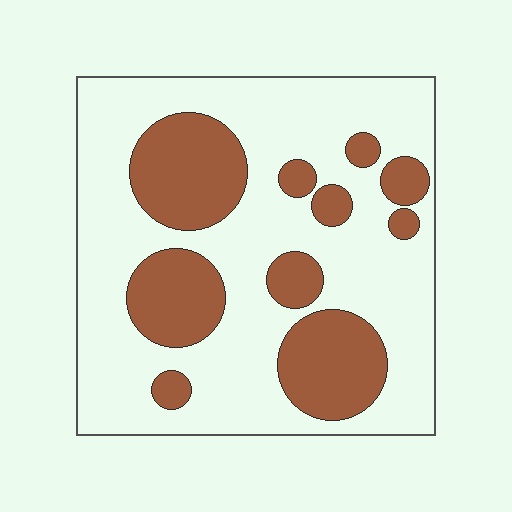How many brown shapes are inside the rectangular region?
10.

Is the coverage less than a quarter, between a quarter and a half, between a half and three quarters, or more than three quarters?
Between a quarter and a half.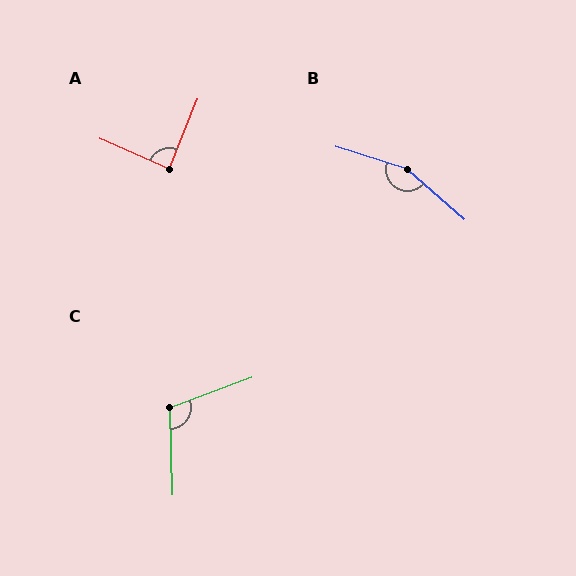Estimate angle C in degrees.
Approximately 109 degrees.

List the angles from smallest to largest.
A (89°), C (109°), B (157°).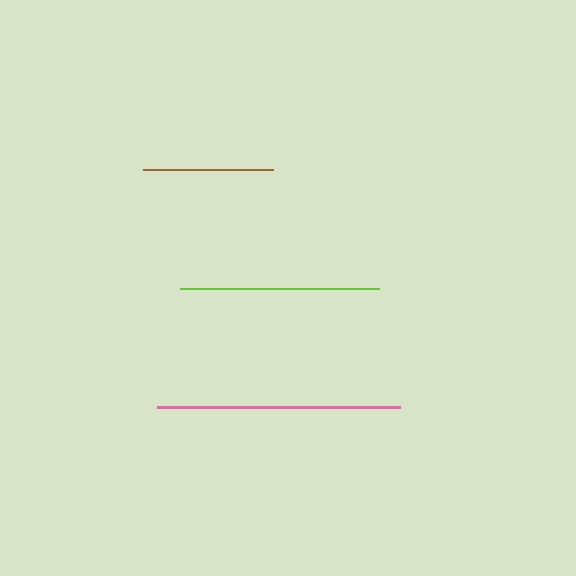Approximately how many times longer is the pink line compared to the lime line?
The pink line is approximately 1.2 times the length of the lime line.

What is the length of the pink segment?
The pink segment is approximately 243 pixels long.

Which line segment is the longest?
The pink line is the longest at approximately 243 pixels.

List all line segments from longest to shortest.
From longest to shortest: pink, lime, brown.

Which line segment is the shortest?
The brown line is the shortest at approximately 130 pixels.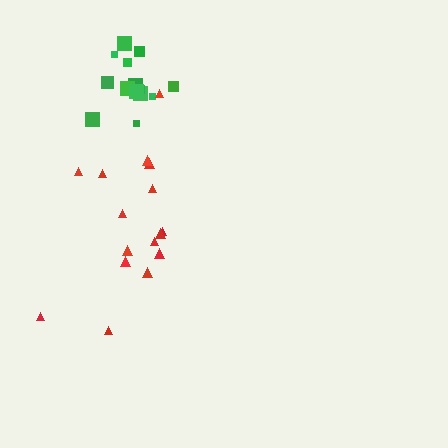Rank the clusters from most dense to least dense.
green, red.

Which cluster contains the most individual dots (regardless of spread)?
Red (16).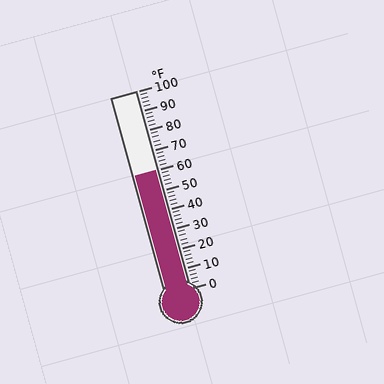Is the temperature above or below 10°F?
The temperature is above 10°F.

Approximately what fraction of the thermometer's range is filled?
The thermometer is filled to approximately 60% of its range.